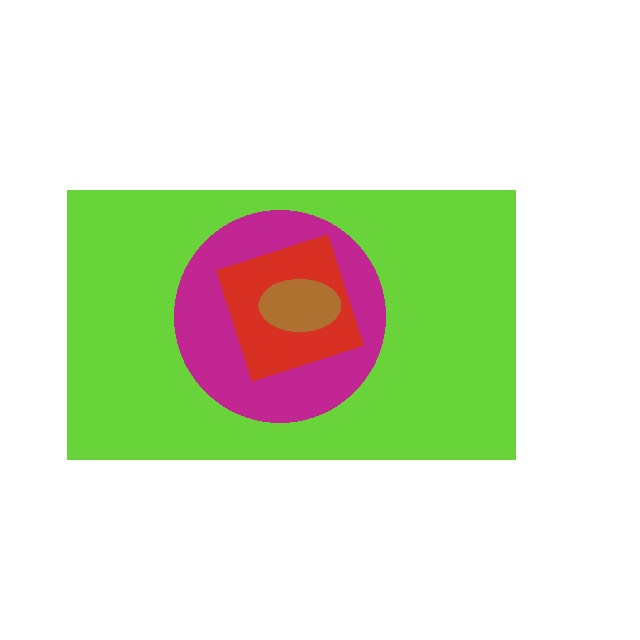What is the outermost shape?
The lime rectangle.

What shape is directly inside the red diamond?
The brown ellipse.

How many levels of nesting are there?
4.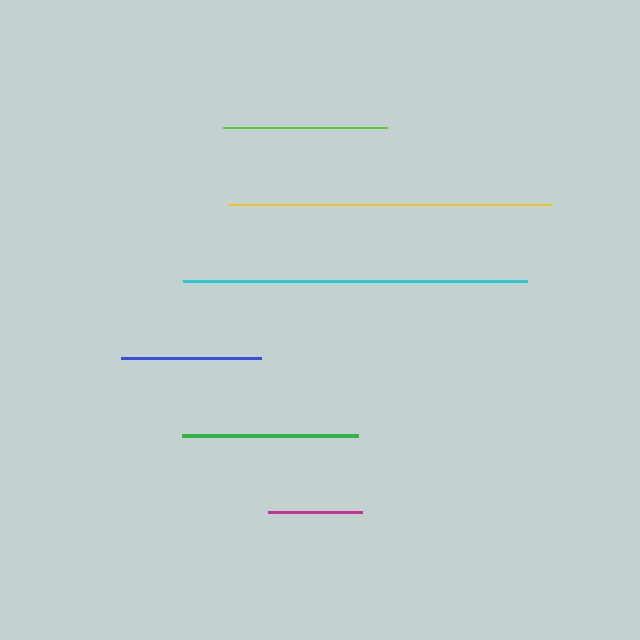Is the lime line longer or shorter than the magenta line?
The lime line is longer than the magenta line.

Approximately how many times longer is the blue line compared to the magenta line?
The blue line is approximately 1.5 times the length of the magenta line.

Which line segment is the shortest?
The magenta line is the shortest at approximately 94 pixels.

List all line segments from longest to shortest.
From longest to shortest: cyan, yellow, green, lime, blue, magenta.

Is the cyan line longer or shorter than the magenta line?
The cyan line is longer than the magenta line.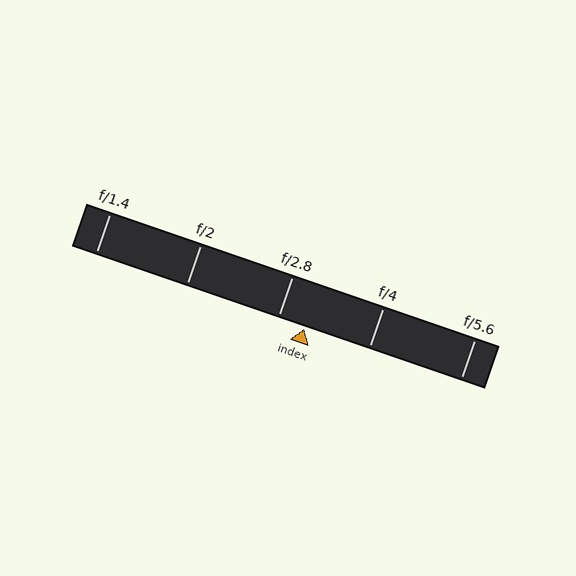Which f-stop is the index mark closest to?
The index mark is closest to f/2.8.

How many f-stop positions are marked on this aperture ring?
There are 5 f-stop positions marked.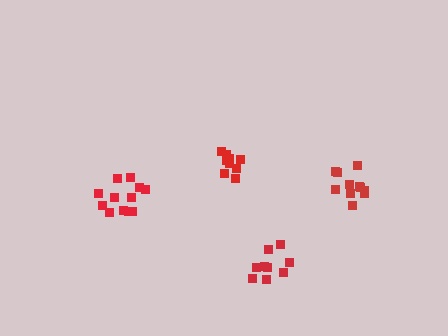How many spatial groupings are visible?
There are 4 spatial groupings.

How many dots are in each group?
Group 1: 9 dots, Group 2: 9 dots, Group 3: 12 dots, Group 4: 11 dots (41 total).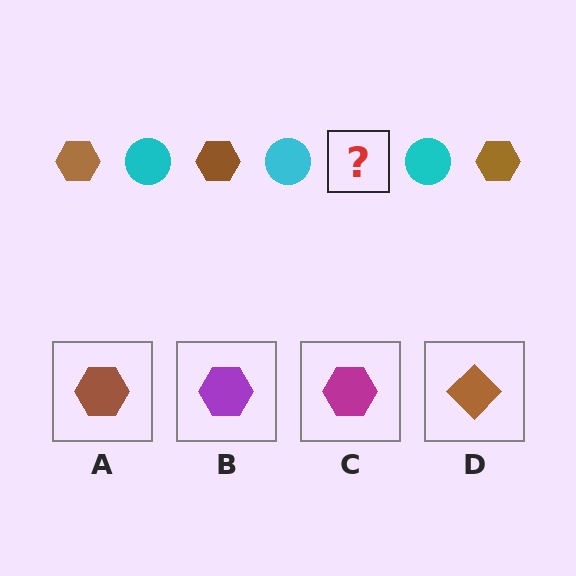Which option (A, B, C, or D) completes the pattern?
A.